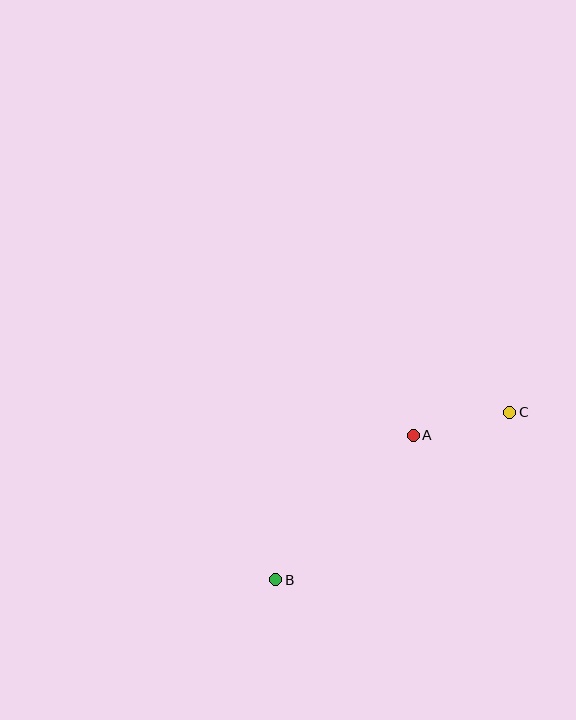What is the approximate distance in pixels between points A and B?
The distance between A and B is approximately 199 pixels.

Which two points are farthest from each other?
Points B and C are farthest from each other.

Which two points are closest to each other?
Points A and C are closest to each other.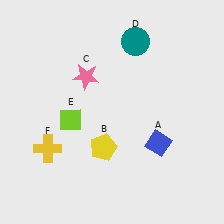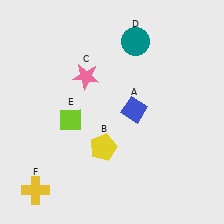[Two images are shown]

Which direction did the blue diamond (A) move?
The blue diamond (A) moved up.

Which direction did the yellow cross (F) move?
The yellow cross (F) moved down.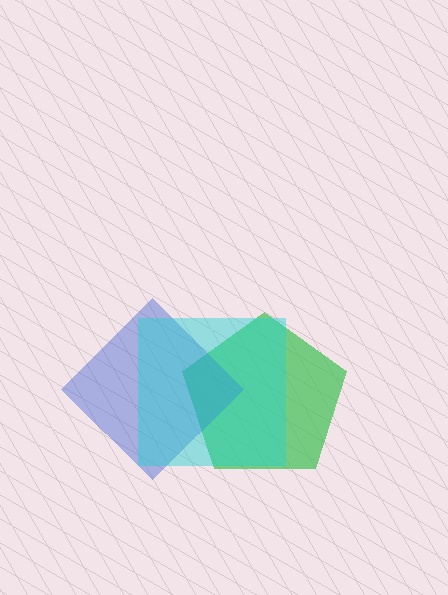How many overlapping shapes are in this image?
There are 3 overlapping shapes in the image.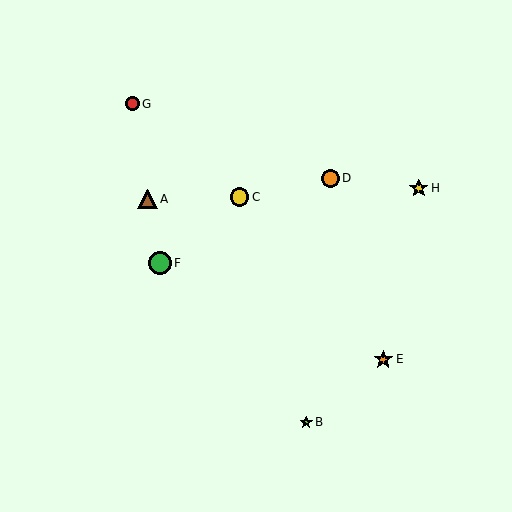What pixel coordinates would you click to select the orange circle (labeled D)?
Click at (330, 178) to select the orange circle D.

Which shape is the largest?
The green circle (labeled F) is the largest.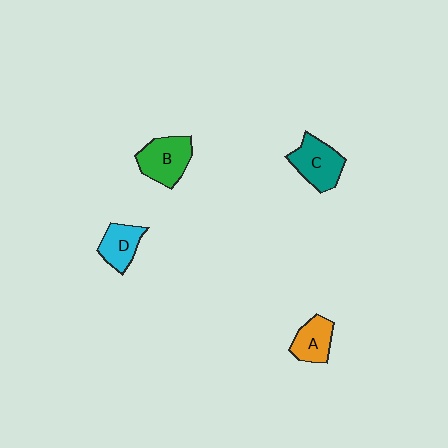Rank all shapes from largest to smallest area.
From largest to smallest: B (green), C (teal), D (cyan), A (orange).